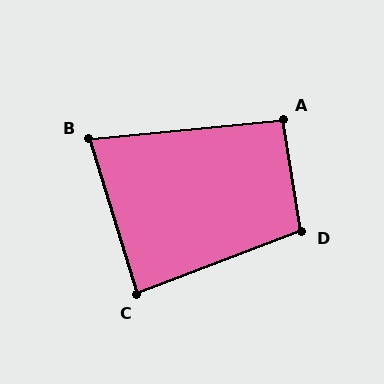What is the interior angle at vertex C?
Approximately 86 degrees (approximately right).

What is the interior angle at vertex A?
Approximately 94 degrees (approximately right).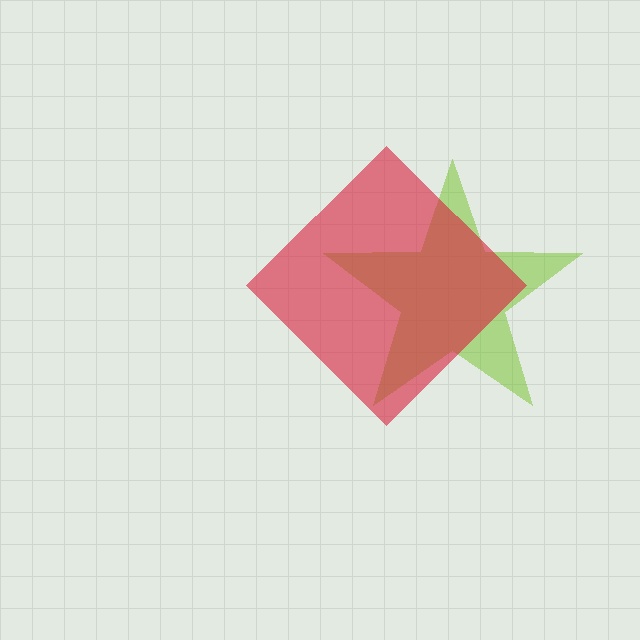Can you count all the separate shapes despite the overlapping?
Yes, there are 2 separate shapes.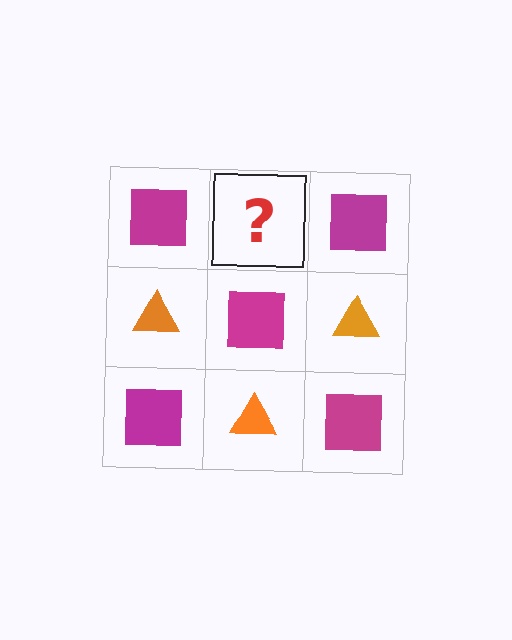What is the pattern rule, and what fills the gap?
The rule is that it alternates magenta square and orange triangle in a checkerboard pattern. The gap should be filled with an orange triangle.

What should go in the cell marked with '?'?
The missing cell should contain an orange triangle.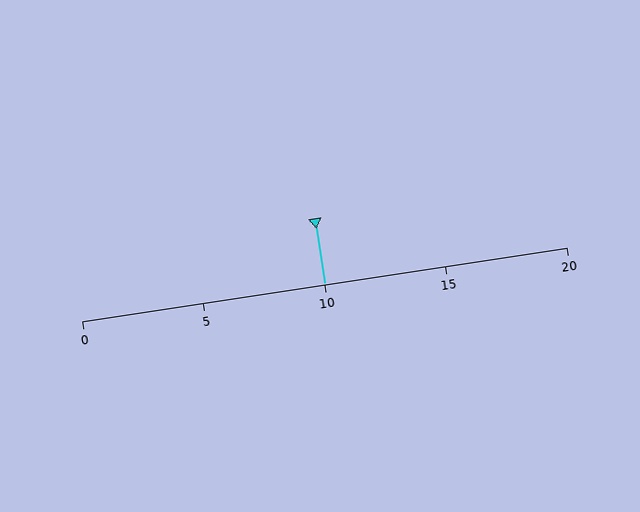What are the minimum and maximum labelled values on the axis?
The axis runs from 0 to 20.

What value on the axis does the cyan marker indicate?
The marker indicates approximately 10.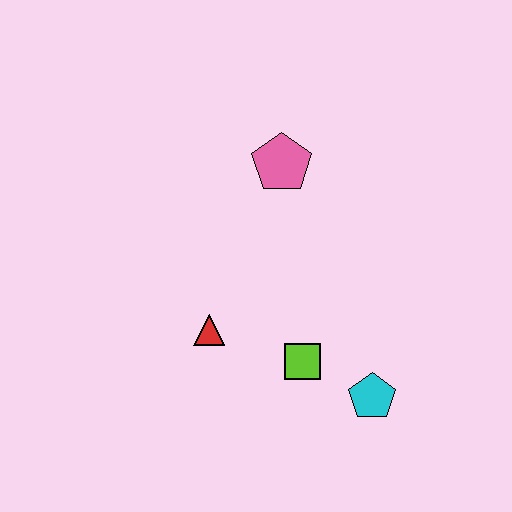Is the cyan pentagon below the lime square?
Yes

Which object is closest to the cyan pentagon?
The lime square is closest to the cyan pentagon.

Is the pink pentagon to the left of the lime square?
Yes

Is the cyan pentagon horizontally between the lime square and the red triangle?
No